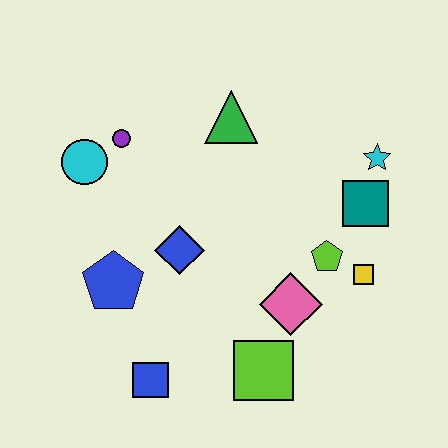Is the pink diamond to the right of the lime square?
Yes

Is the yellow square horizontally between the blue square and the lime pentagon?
No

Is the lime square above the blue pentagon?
No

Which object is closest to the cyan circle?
The purple circle is closest to the cyan circle.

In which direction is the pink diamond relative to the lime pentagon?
The pink diamond is below the lime pentagon.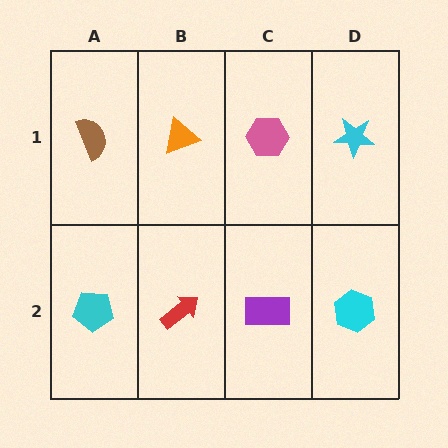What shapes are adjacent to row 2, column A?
A brown semicircle (row 1, column A), a red arrow (row 2, column B).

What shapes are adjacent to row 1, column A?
A cyan pentagon (row 2, column A), an orange triangle (row 1, column B).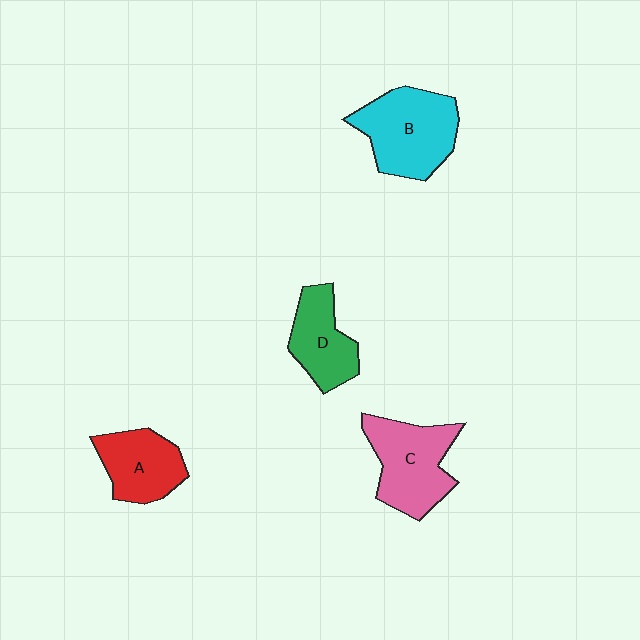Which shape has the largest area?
Shape B (cyan).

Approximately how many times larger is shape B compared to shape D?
Approximately 1.5 times.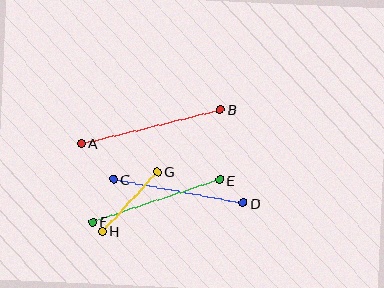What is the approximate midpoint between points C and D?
The midpoint is at approximately (178, 191) pixels.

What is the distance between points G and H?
The distance is approximately 81 pixels.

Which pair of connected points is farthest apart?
Points A and B are farthest apart.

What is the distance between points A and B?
The distance is approximately 143 pixels.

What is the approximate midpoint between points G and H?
The midpoint is at approximately (130, 202) pixels.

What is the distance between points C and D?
The distance is approximately 132 pixels.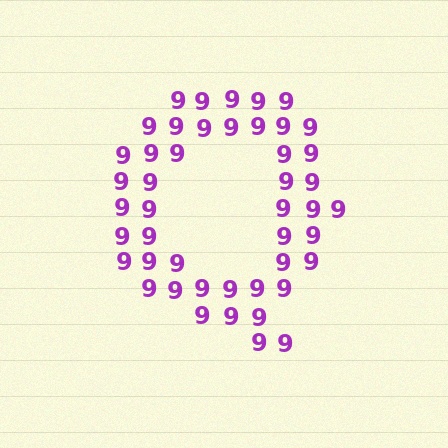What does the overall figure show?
The overall figure shows the letter Q.